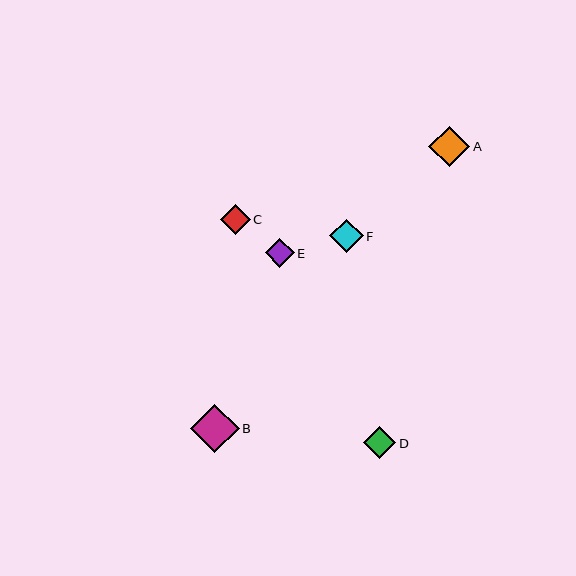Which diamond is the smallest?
Diamond E is the smallest with a size of approximately 29 pixels.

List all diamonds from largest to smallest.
From largest to smallest: B, A, F, D, C, E.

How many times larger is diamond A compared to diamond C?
Diamond A is approximately 1.4 times the size of diamond C.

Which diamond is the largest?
Diamond B is the largest with a size of approximately 49 pixels.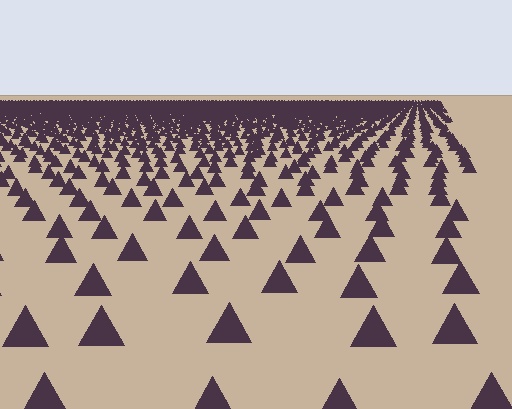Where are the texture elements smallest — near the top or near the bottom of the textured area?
Near the top.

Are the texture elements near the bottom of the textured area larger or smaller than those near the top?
Larger. Near the bottom, elements are closer to the viewer and appear at a bigger on-screen size.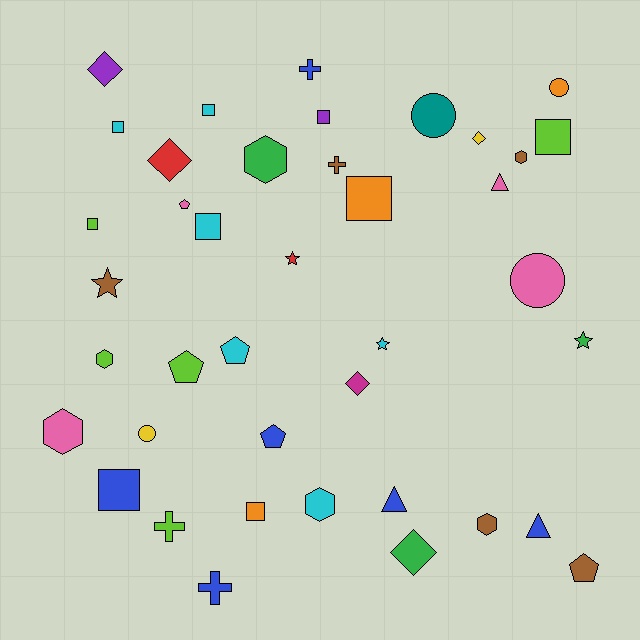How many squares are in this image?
There are 9 squares.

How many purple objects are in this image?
There are 2 purple objects.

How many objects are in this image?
There are 40 objects.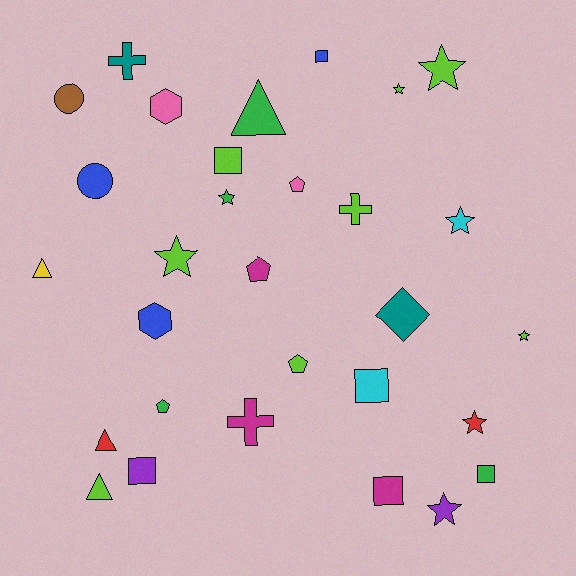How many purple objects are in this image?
There are 2 purple objects.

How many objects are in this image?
There are 30 objects.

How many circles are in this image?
There are 2 circles.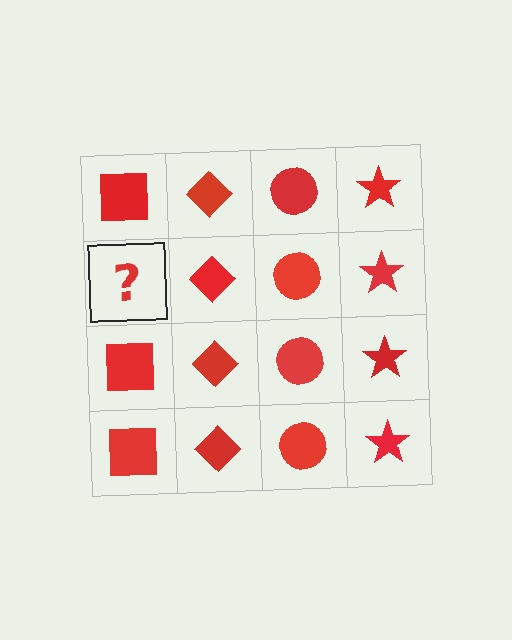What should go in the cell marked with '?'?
The missing cell should contain a red square.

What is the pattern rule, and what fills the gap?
The rule is that each column has a consistent shape. The gap should be filled with a red square.